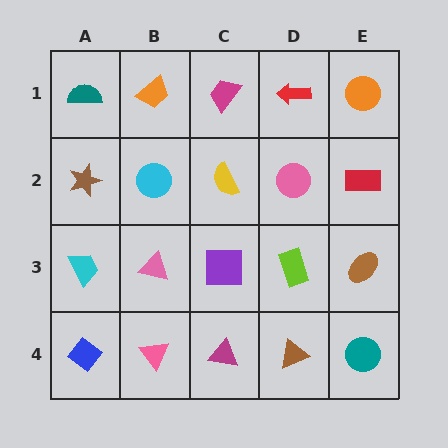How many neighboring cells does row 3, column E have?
3.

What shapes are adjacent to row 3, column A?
A brown star (row 2, column A), a blue diamond (row 4, column A), a pink triangle (row 3, column B).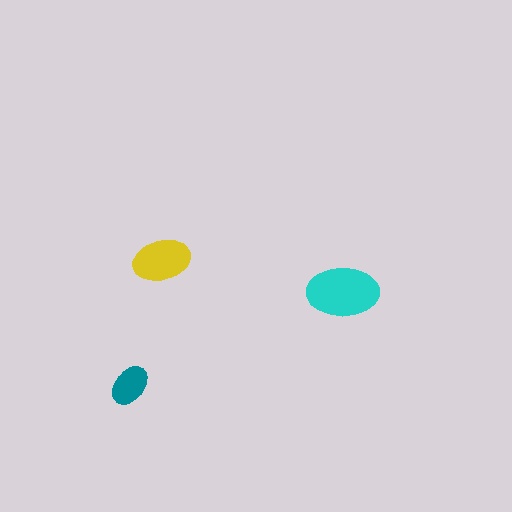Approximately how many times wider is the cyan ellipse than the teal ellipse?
About 1.5 times wider.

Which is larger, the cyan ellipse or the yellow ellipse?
The cyan one.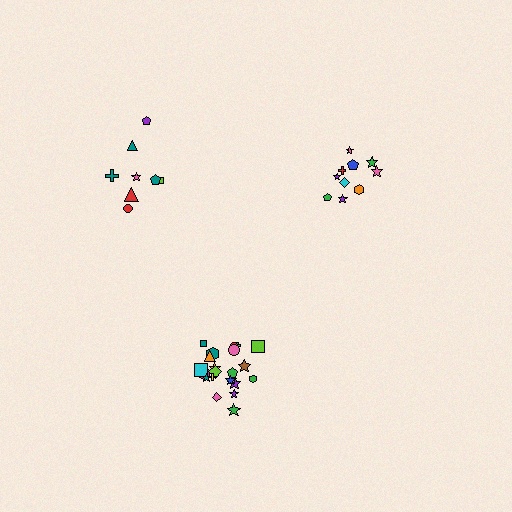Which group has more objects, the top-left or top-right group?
The top-right group.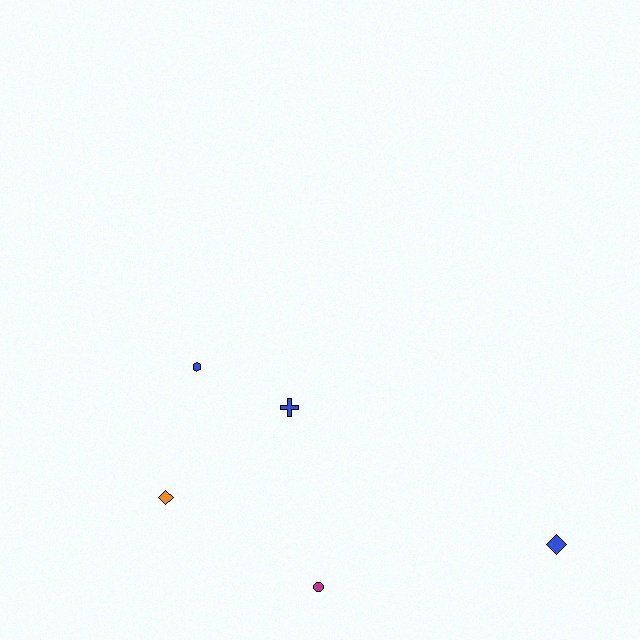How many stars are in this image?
There are no stars.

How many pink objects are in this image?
There are no pink objects.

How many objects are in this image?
There are 5 objects.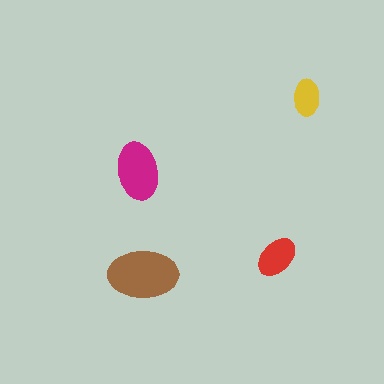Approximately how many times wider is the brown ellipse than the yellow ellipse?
About 2 times wider.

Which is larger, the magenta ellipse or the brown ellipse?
The brown one.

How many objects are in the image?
There are 4 objects in the image.